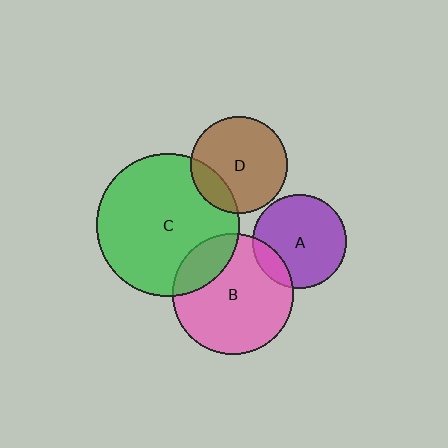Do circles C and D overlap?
Yes.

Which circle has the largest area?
Circle C (green).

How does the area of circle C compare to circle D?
Approximately 2.2 times.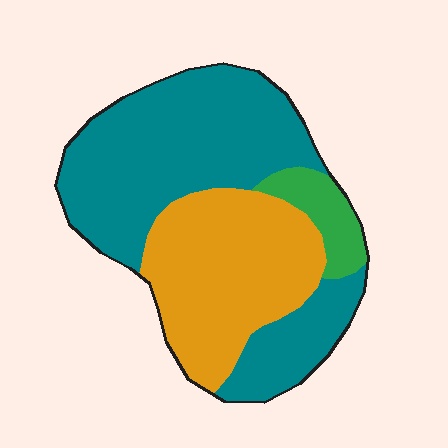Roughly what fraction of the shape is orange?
Orange takes up about three eighths (3/8) of the shape.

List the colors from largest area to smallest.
From largest to smallest: teal, orange, green.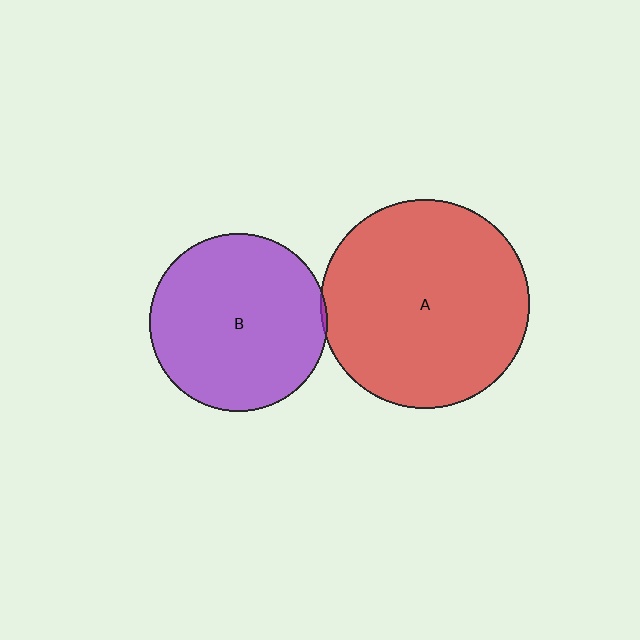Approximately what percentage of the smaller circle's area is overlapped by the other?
Approximately 5%.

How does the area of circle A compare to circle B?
Approximately 1.4 times.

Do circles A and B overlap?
Yes.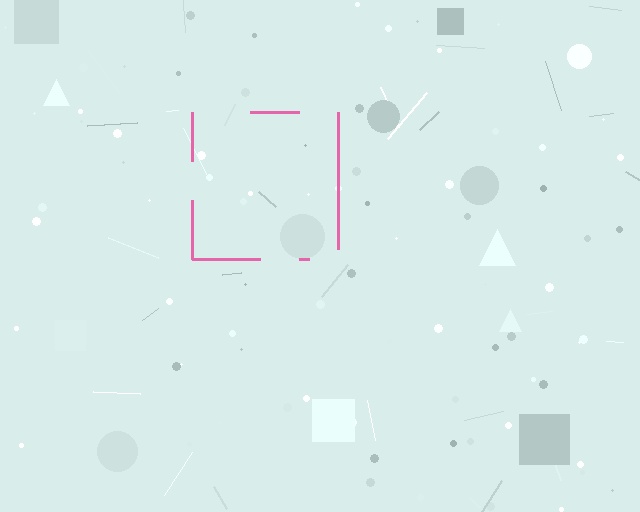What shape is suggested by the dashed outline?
The dashed outline suggests a square.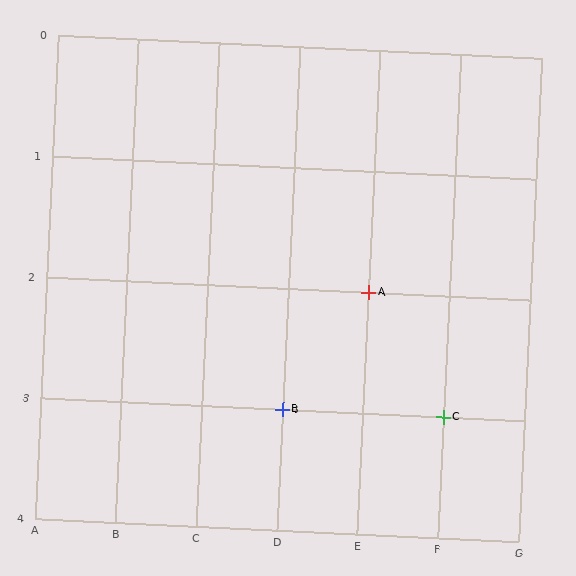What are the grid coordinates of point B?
Point B is at grid coordinates (D, 3).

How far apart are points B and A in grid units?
Points B and A are 1 column and 1 row apart (about 1.4 grid units diagonally).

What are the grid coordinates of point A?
Point A is at grid coordinates (E, 2).